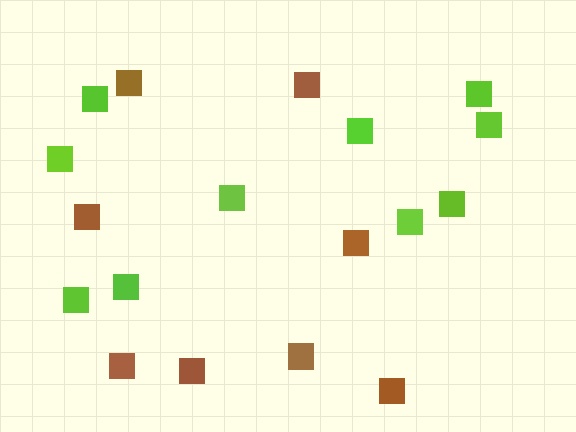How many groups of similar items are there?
There are 2 groups: one group of brown squares (8) and one group of lime squares (10).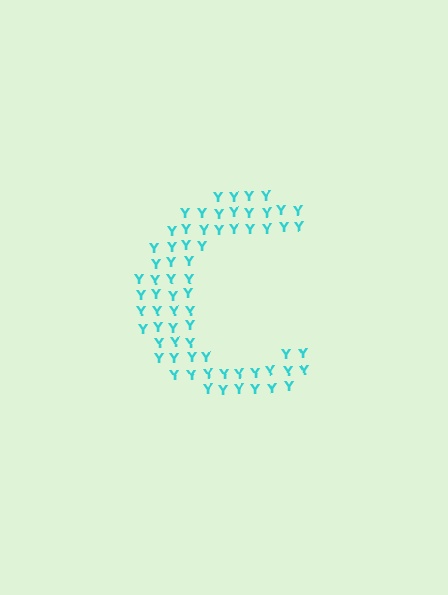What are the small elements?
The small elements are letter Y's.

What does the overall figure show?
The overall figure shows the letter C.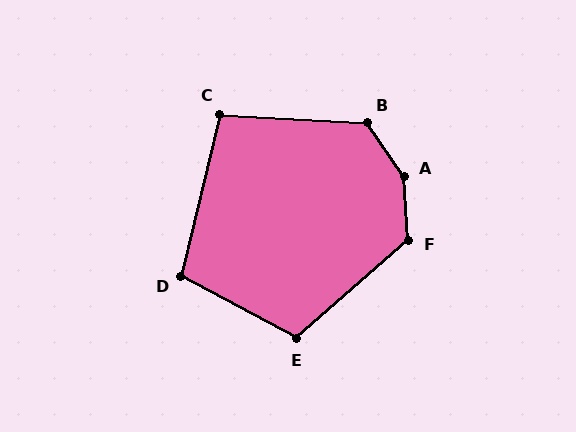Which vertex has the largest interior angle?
A, at approximately 150 degrees.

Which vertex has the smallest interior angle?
C, at approximately 100 degrees.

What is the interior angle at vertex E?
Approximately 110 degrees (obtuse).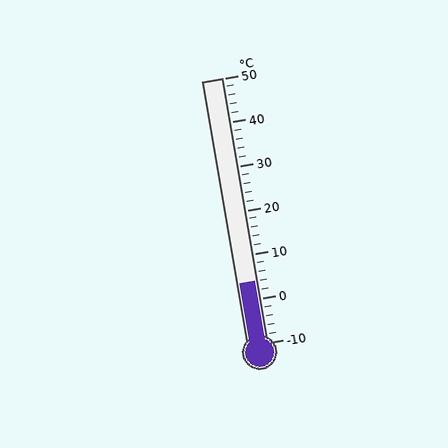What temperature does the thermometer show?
The thermometer shows approximately 4°C.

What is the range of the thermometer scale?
The thermometer scale ranges from -10°C to 50°C.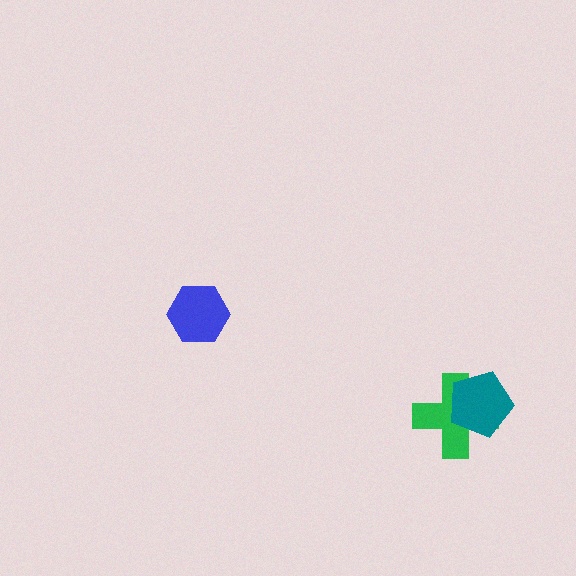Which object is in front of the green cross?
The teal pentagon is in front of the green cross.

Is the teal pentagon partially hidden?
No, no other shape covers it.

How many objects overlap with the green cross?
1 object overlaps with the green cross.